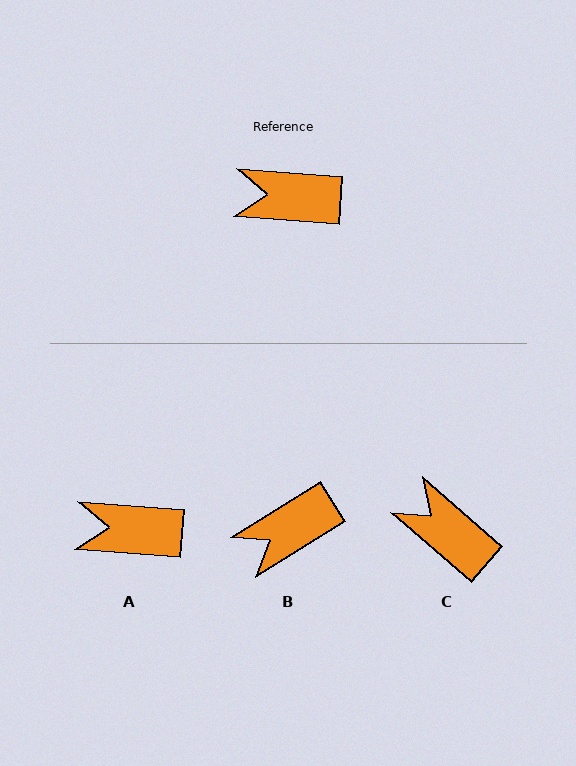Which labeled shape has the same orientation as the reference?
A.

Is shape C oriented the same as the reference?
No, it is off by about 37 degrees.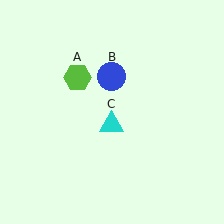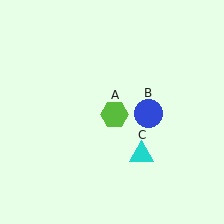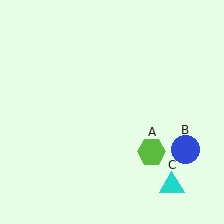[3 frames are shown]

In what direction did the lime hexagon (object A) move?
The lime hexagon (object A) moved down and to the right.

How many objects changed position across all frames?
3 objects changed position: lime hexagon (object A), blue circle (object B), cyan triangle (object C).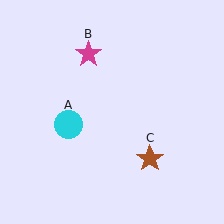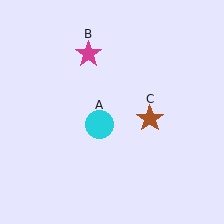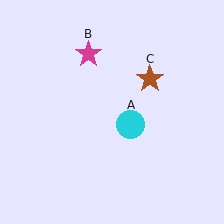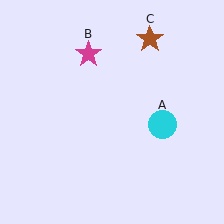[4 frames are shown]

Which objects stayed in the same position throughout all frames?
Magenta star (object B) remained stationary.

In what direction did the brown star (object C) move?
The brown star (object C) moved up.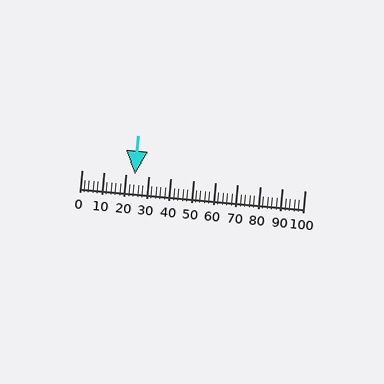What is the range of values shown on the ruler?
The ruler shows values from 0 to 100.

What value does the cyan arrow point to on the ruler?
The cyan arrow points to approximately 24.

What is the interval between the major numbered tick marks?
The major tick marks are spaced 10 units apart.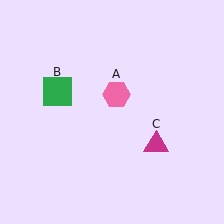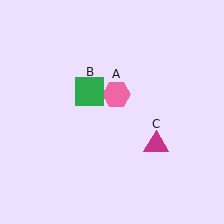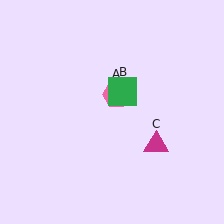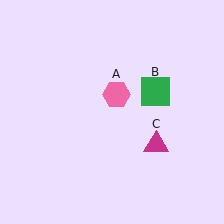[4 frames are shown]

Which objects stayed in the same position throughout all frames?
Pink hexagon (object A) and magenta triangle (object C) remained stationary.